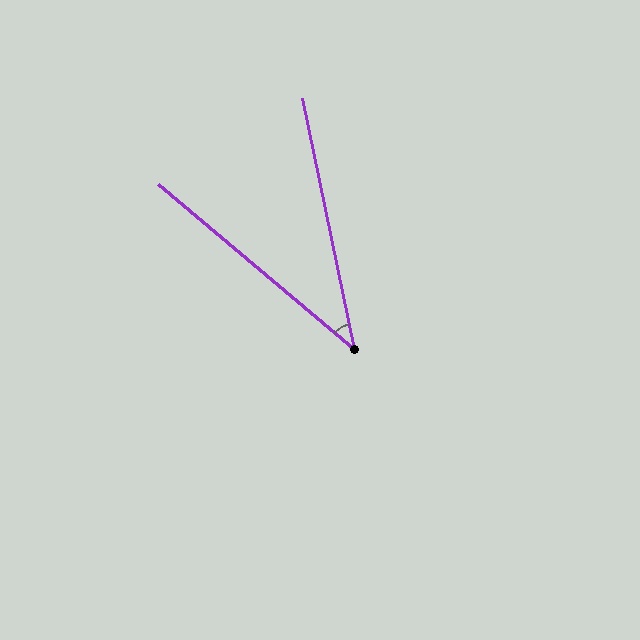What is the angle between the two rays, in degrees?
Approximately 38 degrees.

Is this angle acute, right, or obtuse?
It is acute.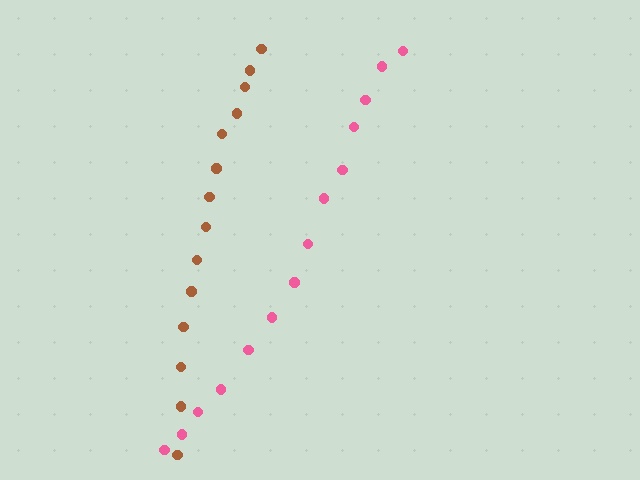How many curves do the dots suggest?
There are 2 distinct paths.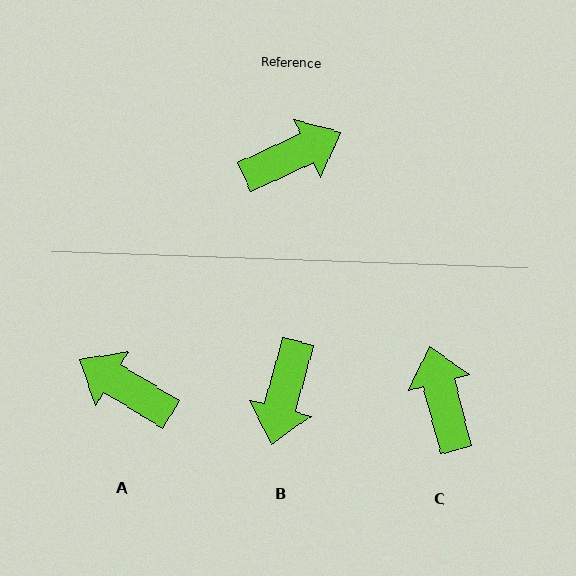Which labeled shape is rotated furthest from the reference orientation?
B, about 130 degrees away.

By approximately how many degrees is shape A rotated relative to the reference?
Approximately 124 degrees counter-clockwise.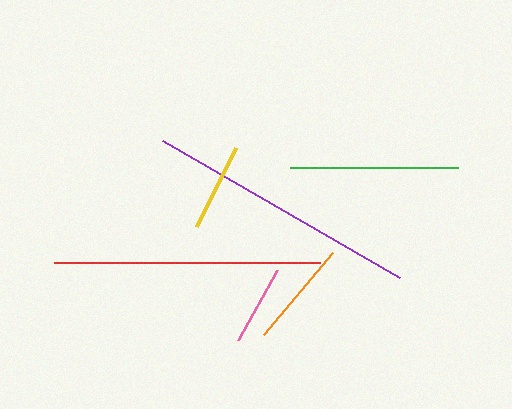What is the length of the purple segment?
The purple segment is approximately 275 pixels long.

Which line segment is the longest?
The purple line is the longest at approximately 275 pixels.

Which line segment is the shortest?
The pink line is the shortest at approximately 80 pixels.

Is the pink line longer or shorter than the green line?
The green line is longer than the pink line.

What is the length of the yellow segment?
The yellow segment is approximately 88 pixels long.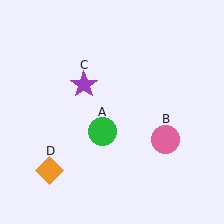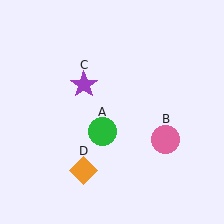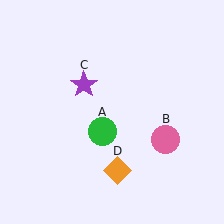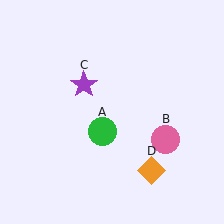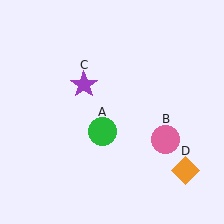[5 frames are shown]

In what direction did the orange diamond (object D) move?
The orange diamond (object D) moved right.